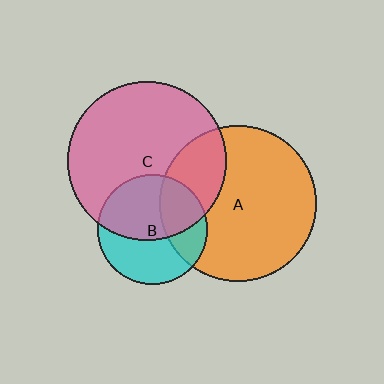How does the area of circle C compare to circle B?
Approximately 2.1 times.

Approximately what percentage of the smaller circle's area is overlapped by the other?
Approximately 55%.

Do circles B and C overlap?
Yes.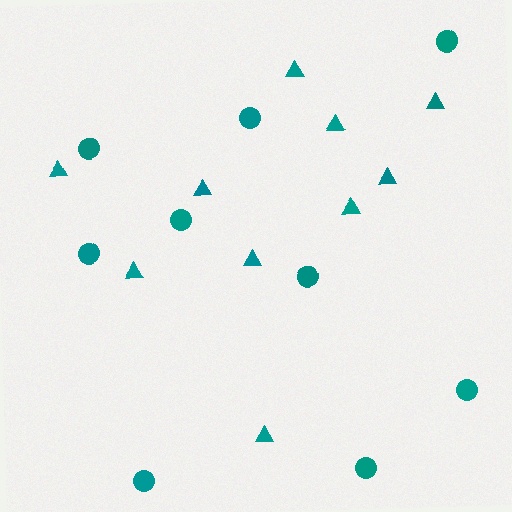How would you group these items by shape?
There are 2 groups: one group of circles (9) and one group of triangles (10).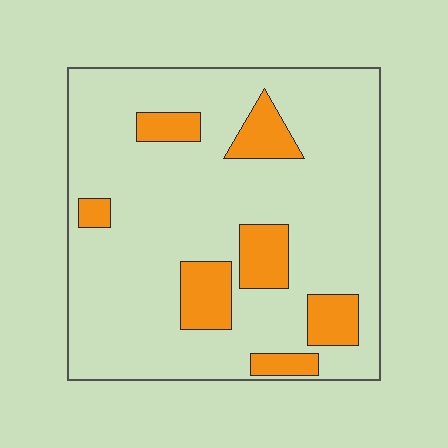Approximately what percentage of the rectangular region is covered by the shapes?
Approximately 15%.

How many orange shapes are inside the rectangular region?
7.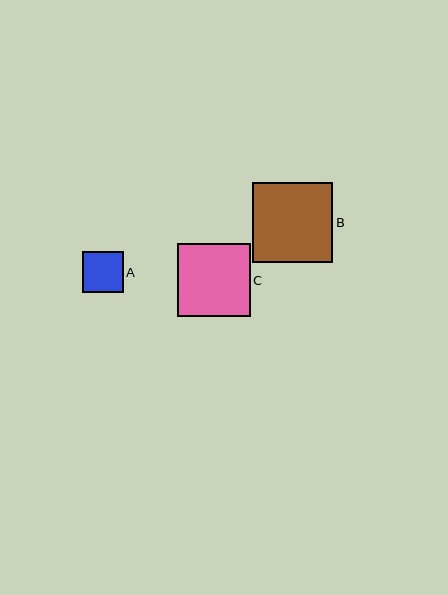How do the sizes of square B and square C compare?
Square B and square C are approximately the same size.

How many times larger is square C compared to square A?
Square C is approximately 1.8 times the size of square A.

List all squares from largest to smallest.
From largest to smallest: B, C, A.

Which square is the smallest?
Square A is the smallest with a size of approximately 41 pixels.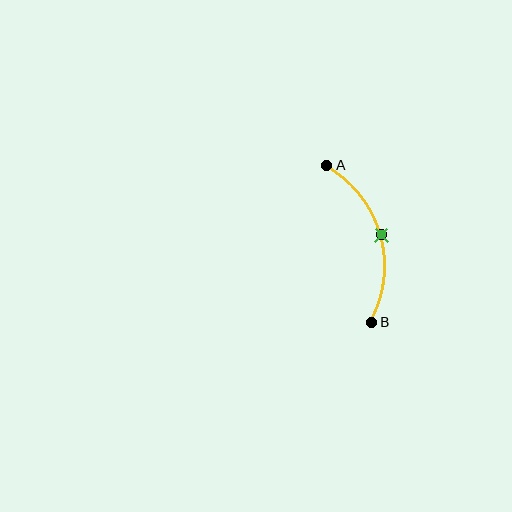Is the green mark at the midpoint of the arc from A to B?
Yes. The green mark lies on the arc at equal arc-length from both A and B — it is the arc midpoint.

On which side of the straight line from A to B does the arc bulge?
The arc bulges to the right of the straight line connecting A and B.